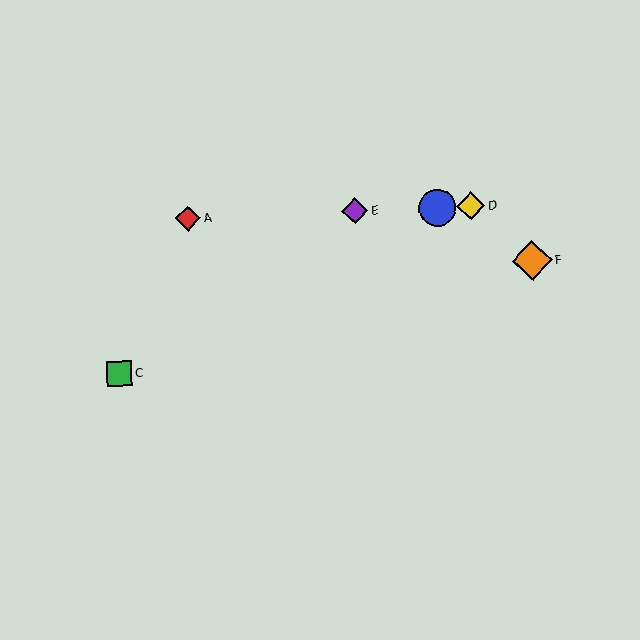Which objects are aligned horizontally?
Objects A, B, D, E are aligned horizontally.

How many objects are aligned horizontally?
4 objects (A, B, D, E) are aligned horizontally.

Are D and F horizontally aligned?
No, D is at y≈206 and F is at y≈260.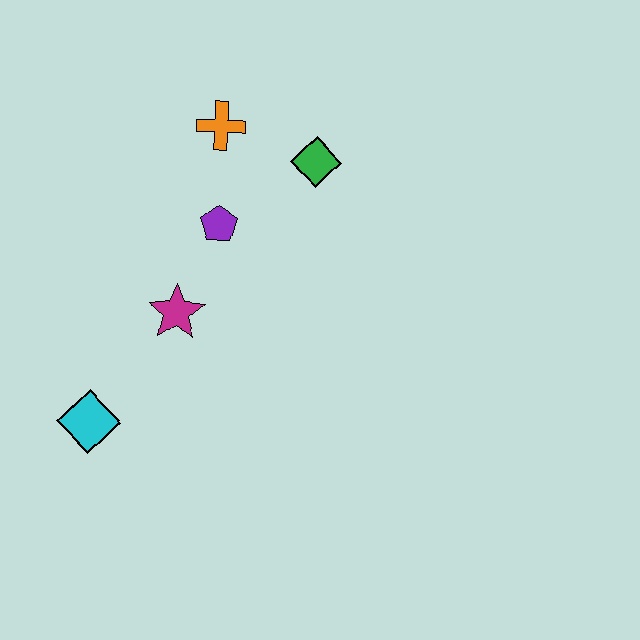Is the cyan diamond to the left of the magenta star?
Yes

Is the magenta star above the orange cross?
No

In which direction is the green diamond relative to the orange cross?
The green diamond is to the right of the orange cross.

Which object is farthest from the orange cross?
The cyan diamond is farthest from the orange cross.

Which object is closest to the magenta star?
The purple pentagon is closest to the magenta star.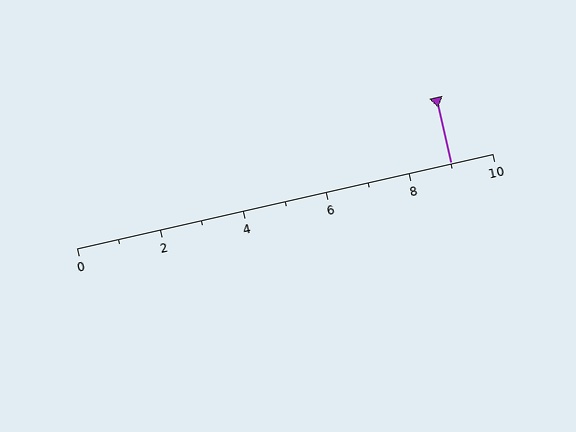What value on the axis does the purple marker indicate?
The marker indicates approximately 9.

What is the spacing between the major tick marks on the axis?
The major ticks are spaced 2 apart.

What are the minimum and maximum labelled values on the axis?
The axis runs from 0 to 10.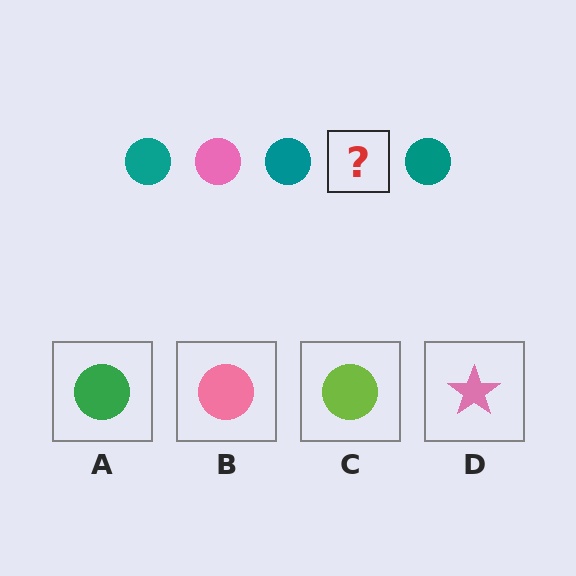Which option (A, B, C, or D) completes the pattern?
B.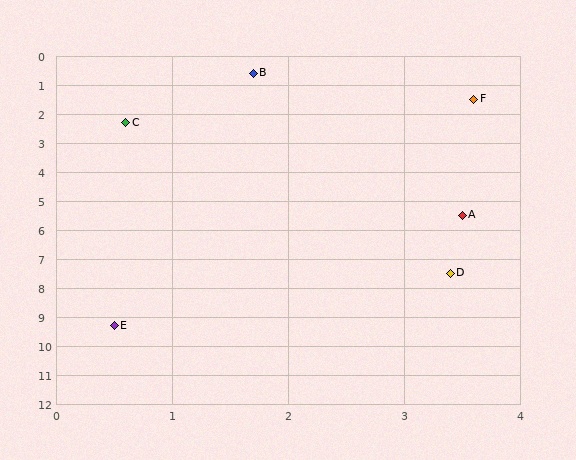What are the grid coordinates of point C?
Point C is at approximately (0.6, 2.3).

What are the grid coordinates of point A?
Point A is at approximately (3.5, 5.5).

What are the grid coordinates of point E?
Point E is at approximately (0.5, 9.3).